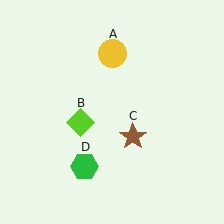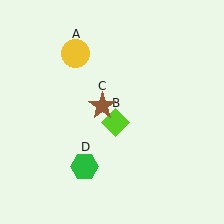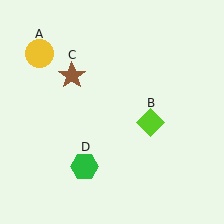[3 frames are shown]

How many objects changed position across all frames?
3 objects changed position: yellow circle (object A), lime diamond (object B), brown star (object C).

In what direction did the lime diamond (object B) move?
The lime diamond (object B) moved right.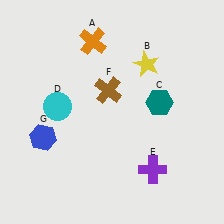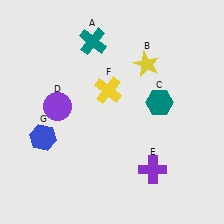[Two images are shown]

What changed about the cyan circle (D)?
In Image 1, D is cyan. In Image 2, it changed to purple.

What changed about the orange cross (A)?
In Image 1, A is orange. In Image 2, it changed to teal.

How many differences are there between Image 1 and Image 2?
There are 3 differences between the two images.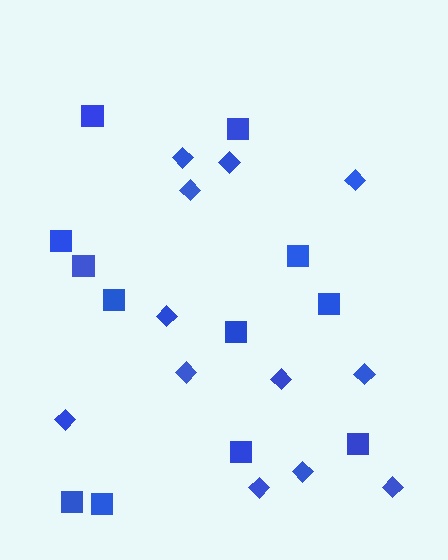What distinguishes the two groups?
There are 2 groups: one group of squares (12) and one group of diamonds (12).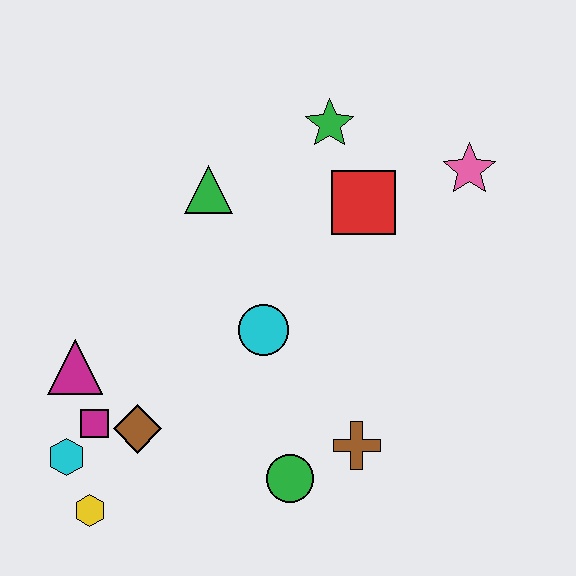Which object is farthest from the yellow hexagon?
The pink star is farthest from the yellow hexagon.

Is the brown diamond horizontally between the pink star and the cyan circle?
No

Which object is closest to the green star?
The red square is closest to the green star.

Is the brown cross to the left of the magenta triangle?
No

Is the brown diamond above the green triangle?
No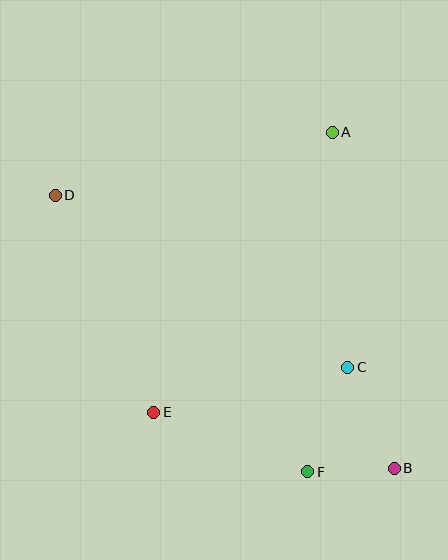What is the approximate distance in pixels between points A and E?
The distance between A and E is approximately 332 pixels.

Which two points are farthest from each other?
Points B and D are farthest from each other.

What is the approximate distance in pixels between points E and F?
The distance between E and F is approximately 165 pixels.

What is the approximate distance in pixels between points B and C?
The distance between B and C is approximately 111 pixels.